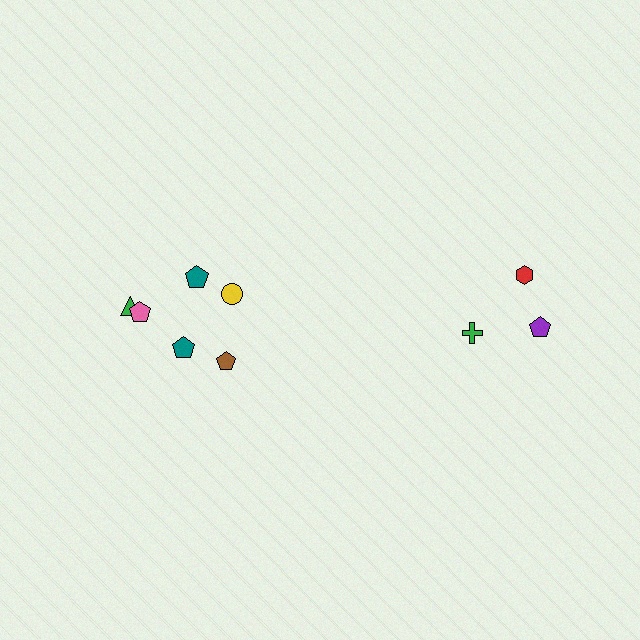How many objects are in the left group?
There are 6 objects.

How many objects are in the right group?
There are 3 objects.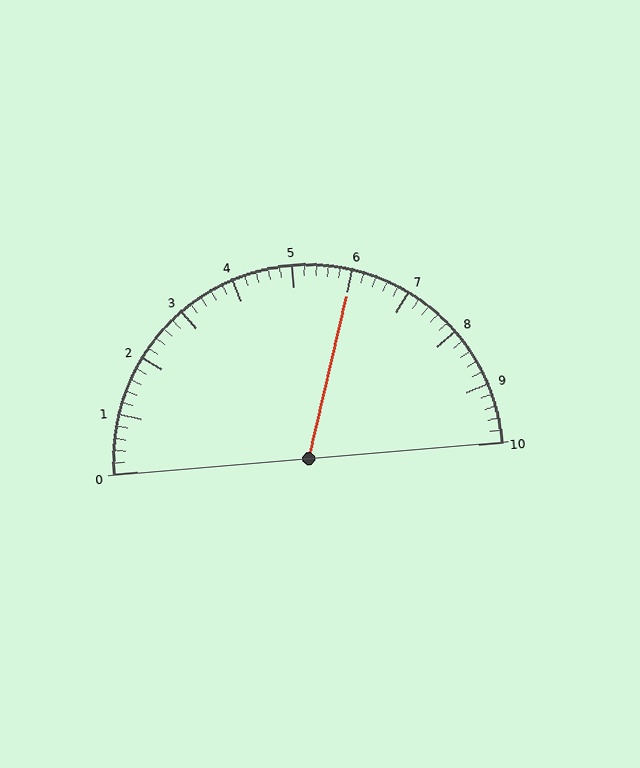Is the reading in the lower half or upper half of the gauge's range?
The reading is in the upper half of the range (0 to 10).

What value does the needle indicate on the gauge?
The needle indicates approximately 6.0.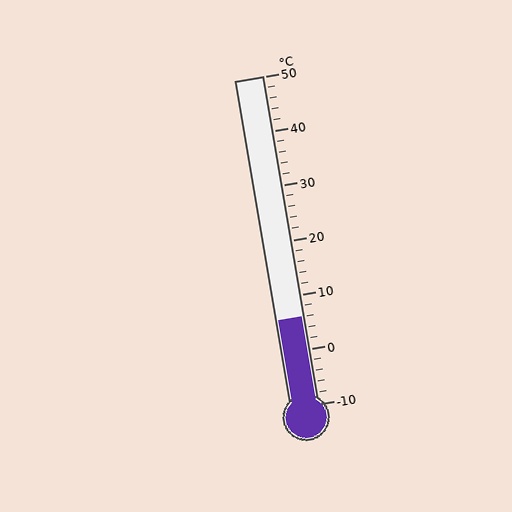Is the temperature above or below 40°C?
The temperature is below 40°C.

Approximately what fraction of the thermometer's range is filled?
The thermometer is filled to approximately 25% of its range.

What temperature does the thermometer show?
The thermometer shows approximately 6°C.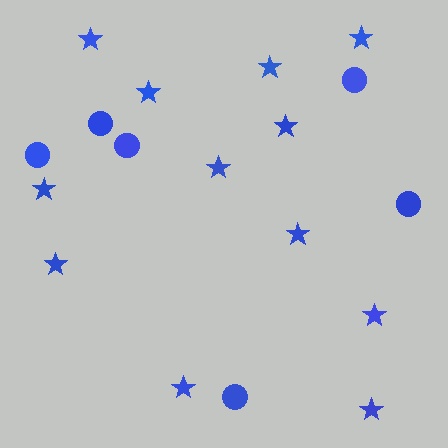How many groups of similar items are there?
There are 2 groups: one group of circles (6) and one group of stars (12).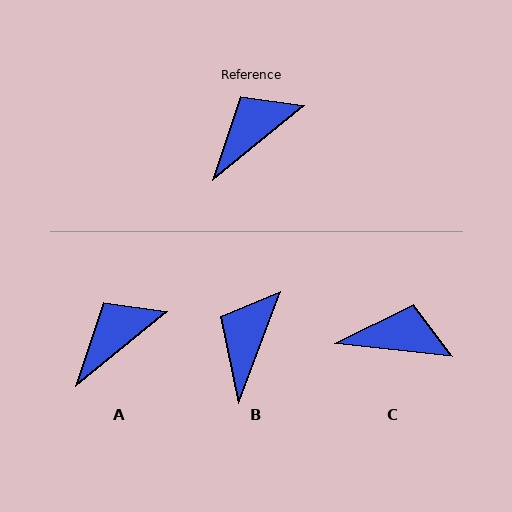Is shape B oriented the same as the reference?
No, it is off by about 30 degrees.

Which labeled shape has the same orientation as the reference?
A.